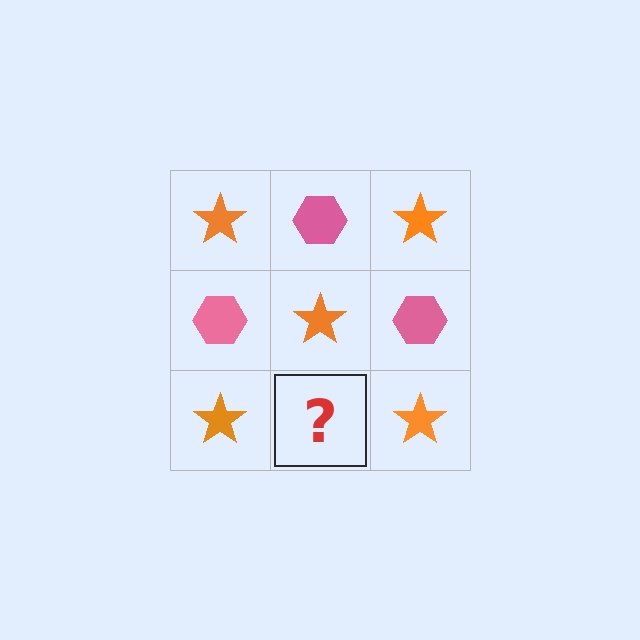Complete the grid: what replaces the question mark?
The question mark should be replaced with a pink hexagon.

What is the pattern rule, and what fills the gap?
The rule is that it alternates orange star and pink hexagon in a checkerboard pattern. The gap should be filled with a pink hexagon.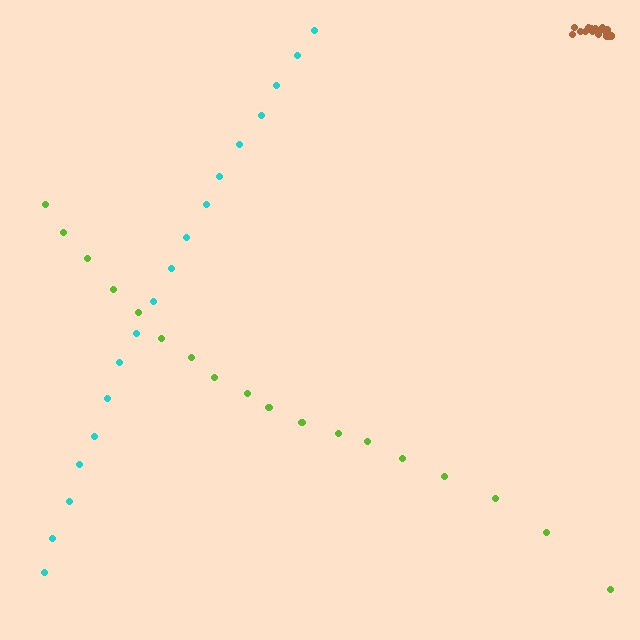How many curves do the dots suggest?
There are 3 distinct paths.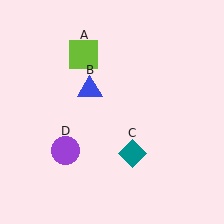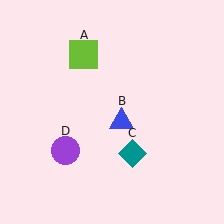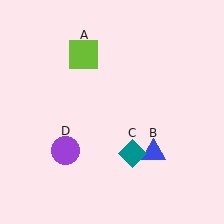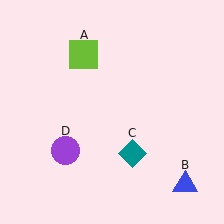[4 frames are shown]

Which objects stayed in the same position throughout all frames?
Lime square (object A) and teal diamond (object C) and purple circle (object D) remained stationary.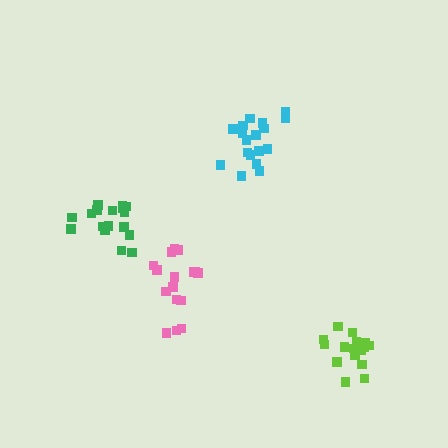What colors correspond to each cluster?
The clusters are colored: lime, cyan, pink, green.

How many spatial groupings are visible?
There are 4 spatial groupings.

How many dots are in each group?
Group 1: 17 dots, Group 2: 18 dots, Group 3: 17 dots, Group 4: 17 dots (69 total).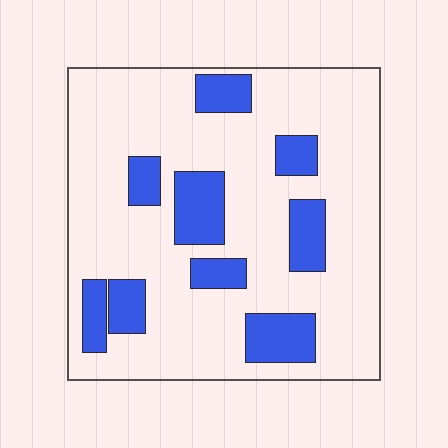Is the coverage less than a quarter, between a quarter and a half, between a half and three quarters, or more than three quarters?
Less than a quarter.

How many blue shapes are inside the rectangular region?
9.